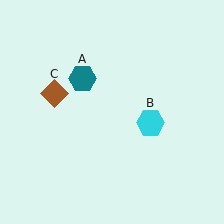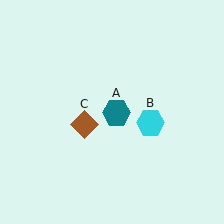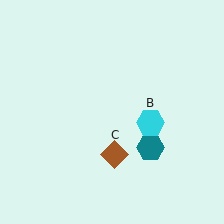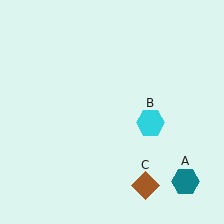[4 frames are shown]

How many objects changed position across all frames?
2 objects changed position: teal hexagon (object A), brown diamond (object C).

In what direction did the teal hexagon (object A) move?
The teal hexagon (object A) moved down and to the right.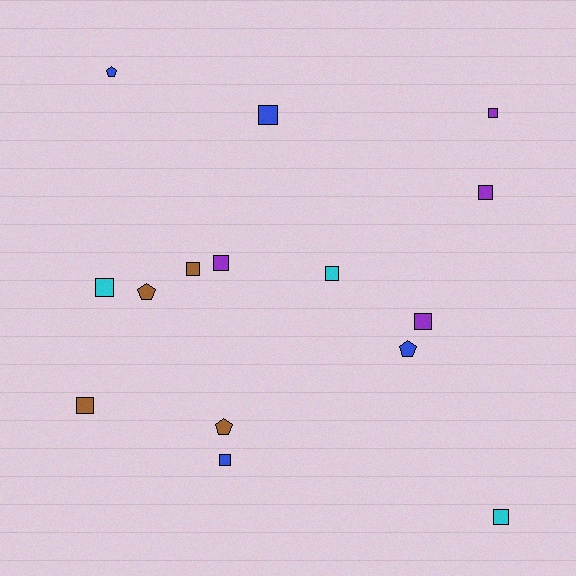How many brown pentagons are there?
There are 2 brown pentagons.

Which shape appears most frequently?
Square, with 11 objects.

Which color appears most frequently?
Brown, with 4 objects.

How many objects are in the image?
There are 15 objects.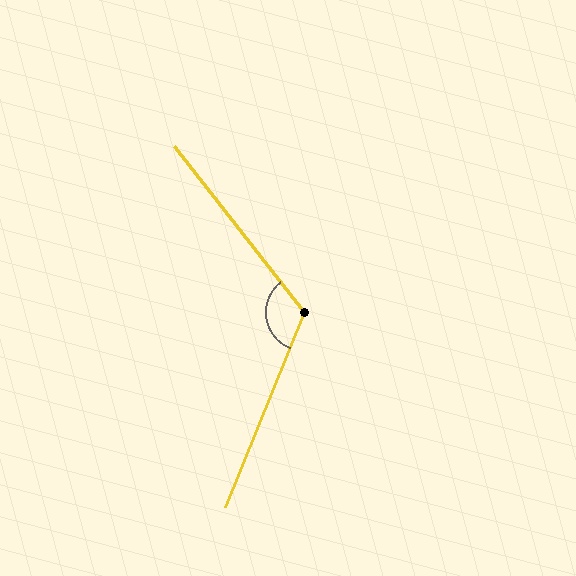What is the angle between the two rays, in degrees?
Approximately 120 degrees.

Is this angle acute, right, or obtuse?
It is obtuse.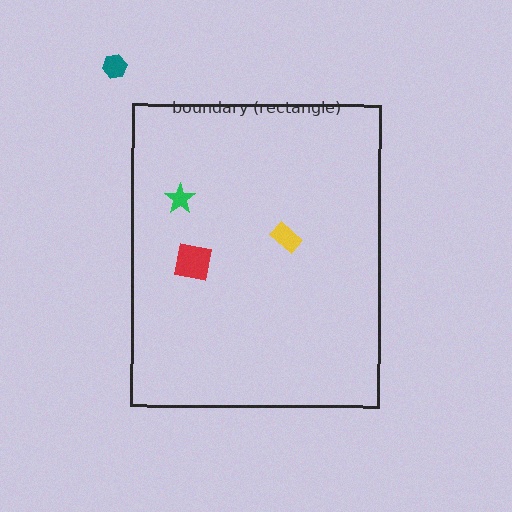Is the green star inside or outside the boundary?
Inside.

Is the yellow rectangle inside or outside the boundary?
Inside.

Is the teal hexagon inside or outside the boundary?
Outside.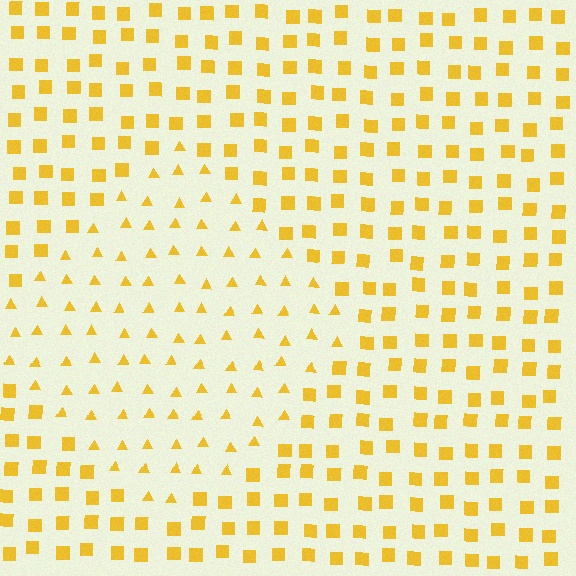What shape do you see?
I see a diamond.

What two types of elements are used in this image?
The image uses triangles inside the diamond region and squares outside it.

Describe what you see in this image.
The image is filled with small yellow elements arranged in a uniform grid. A diamond-shaped region contains triangles, while the surrounding area contains squares. The boundary is defined purely by the change in element shape.